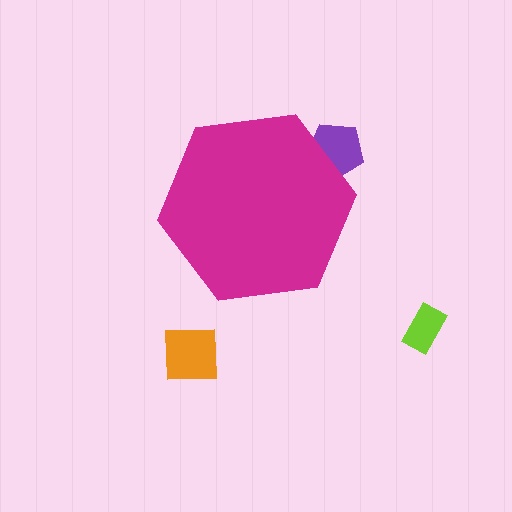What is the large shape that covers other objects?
A magenta hexagon.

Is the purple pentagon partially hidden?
Yes, the purple pentagon is partially hidden behind the magenta hexagon.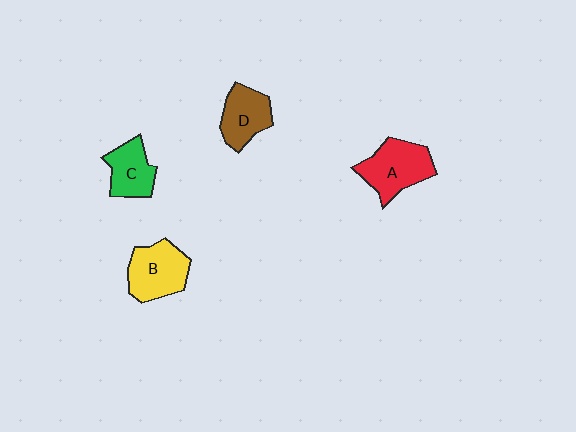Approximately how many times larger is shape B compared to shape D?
Approximately 1.3 times.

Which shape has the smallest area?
Shape C (green).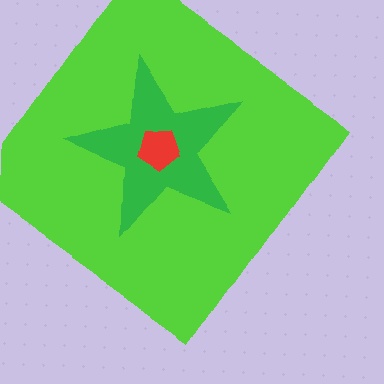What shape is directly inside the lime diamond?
The green star.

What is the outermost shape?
The lime diamond.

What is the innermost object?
The red pentagon.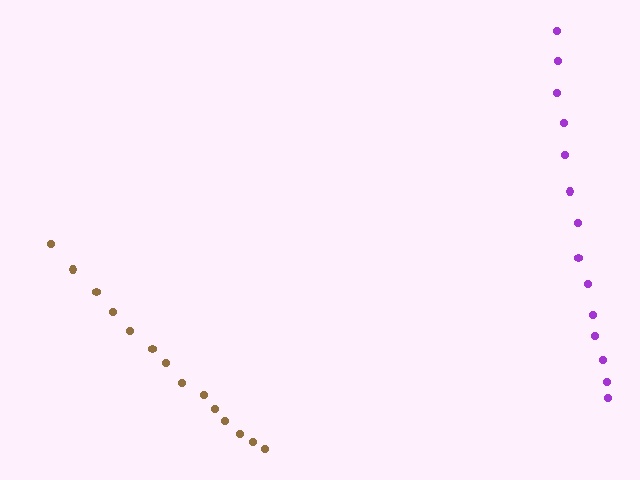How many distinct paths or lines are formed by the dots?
There are 2 distinct paths.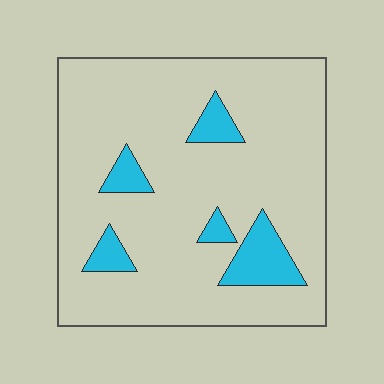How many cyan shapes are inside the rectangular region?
5.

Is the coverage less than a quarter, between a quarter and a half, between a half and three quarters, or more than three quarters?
Less than a quarter.